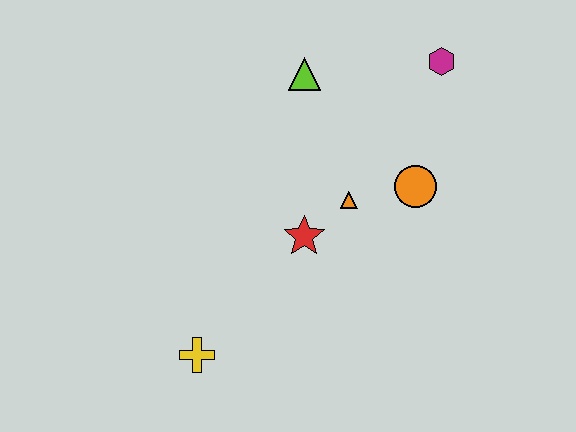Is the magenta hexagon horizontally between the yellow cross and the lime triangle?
No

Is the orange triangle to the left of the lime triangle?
No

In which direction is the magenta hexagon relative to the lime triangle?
The magenta hexagon is to the right of the lime triangle.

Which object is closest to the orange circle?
The orange triangle is closest to the orange circle.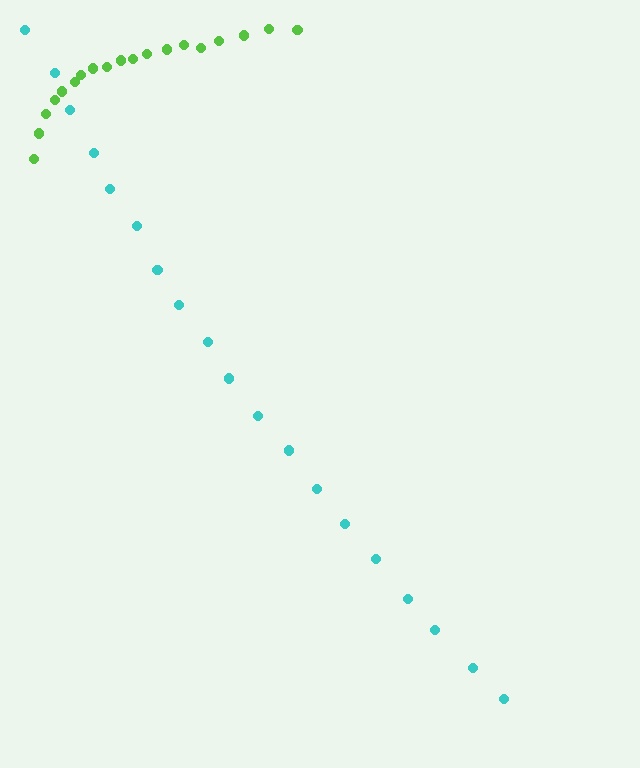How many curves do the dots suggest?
There are 2 distinct paths.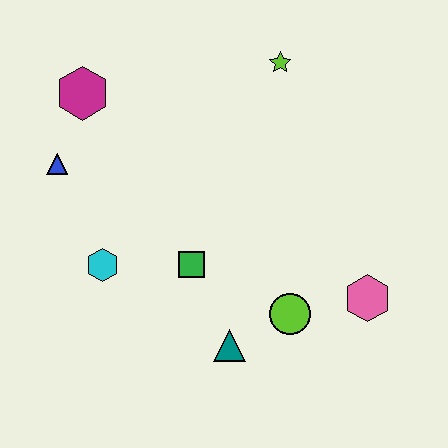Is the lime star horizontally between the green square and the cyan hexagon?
No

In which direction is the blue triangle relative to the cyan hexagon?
The blue triangle is above the cyan hexagon.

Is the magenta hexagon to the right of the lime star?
No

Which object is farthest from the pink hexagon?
The magenta hexagon is farthest from the pink hexagon.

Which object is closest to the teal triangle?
The lime circle is closest to the teal triangle.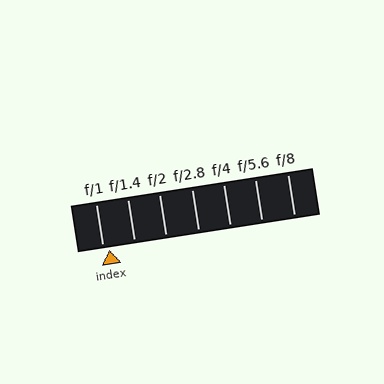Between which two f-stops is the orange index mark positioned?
The index mark is between f/1 and f/1.4.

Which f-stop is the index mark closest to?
The index mark is closest to f/1.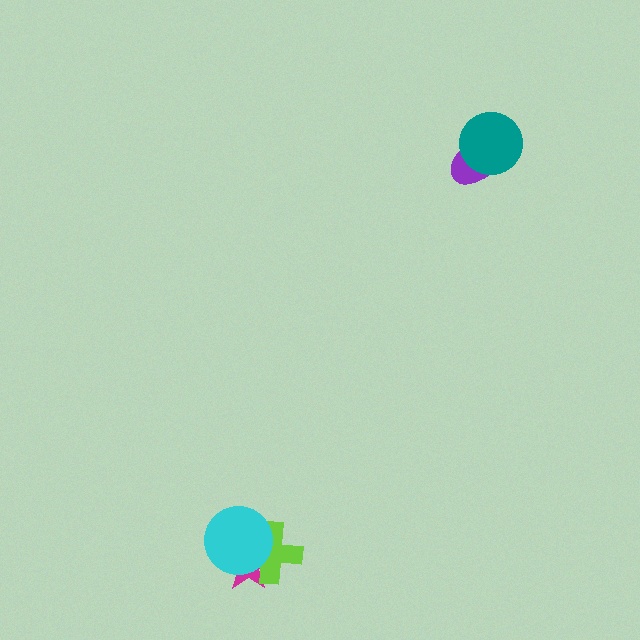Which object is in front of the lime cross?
The cyan circle is in front of the lime cross.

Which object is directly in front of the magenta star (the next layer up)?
The lime cross is directly in front of the magenta star.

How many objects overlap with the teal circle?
1 object overlaps with the teal circle.